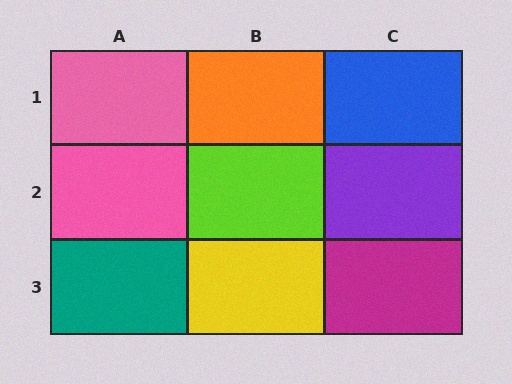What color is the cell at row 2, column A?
Pink.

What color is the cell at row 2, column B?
Lime.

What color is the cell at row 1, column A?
Pink.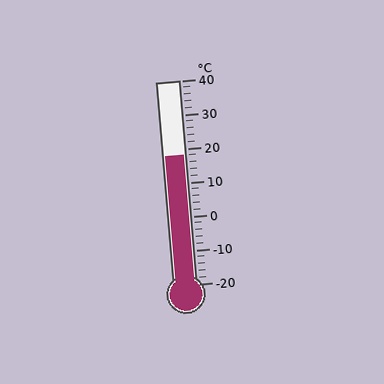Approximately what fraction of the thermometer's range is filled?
The thermometer is filled to approximately 65% of its range.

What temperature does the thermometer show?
The thermometer shows approximately 18°C.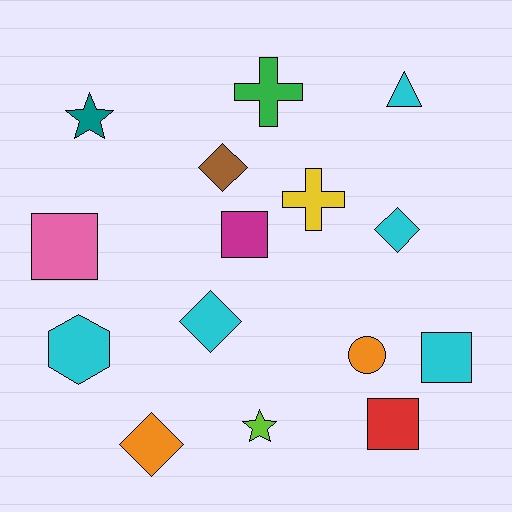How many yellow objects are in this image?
There is 1 yellow object.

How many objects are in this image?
There are 15 objects.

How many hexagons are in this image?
There is 1 hexagon.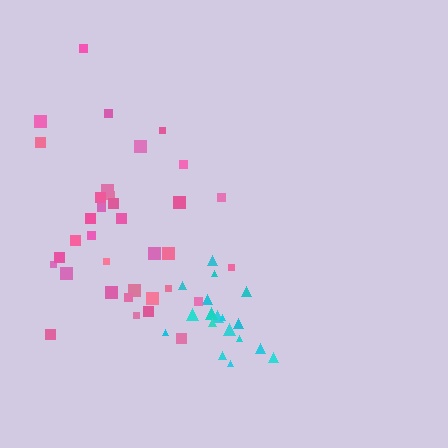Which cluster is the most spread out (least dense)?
Pink.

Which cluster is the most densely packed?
Cyan.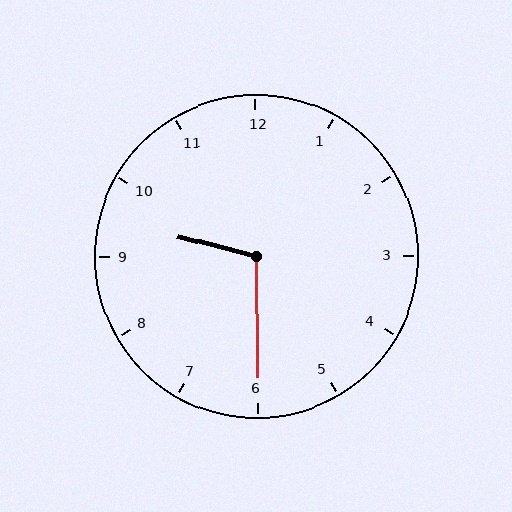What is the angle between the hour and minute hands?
Approximately 105 degrees.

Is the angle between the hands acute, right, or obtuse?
It is obtuse.